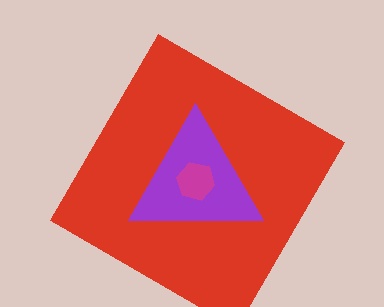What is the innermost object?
The magenta hexagon.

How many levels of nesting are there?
3.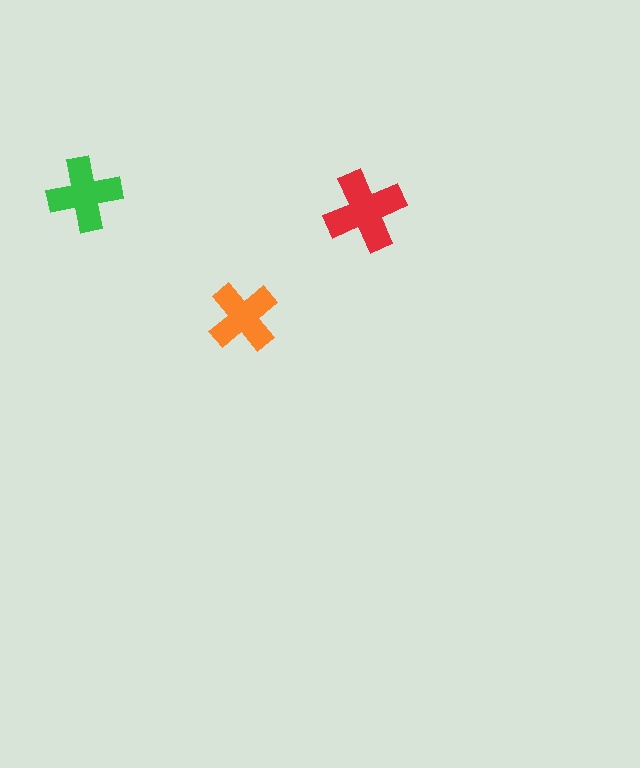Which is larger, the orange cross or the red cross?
The red one.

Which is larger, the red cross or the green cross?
The red one.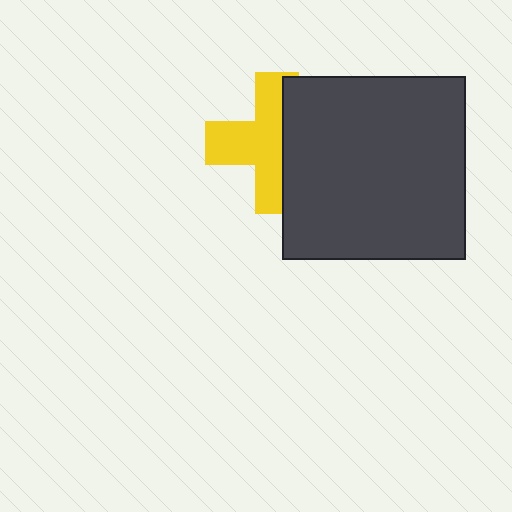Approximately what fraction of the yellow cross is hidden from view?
Roughly 44% of the yellow cross is hidden behind the dark gray square.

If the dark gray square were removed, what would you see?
You would see the complete yellow cross.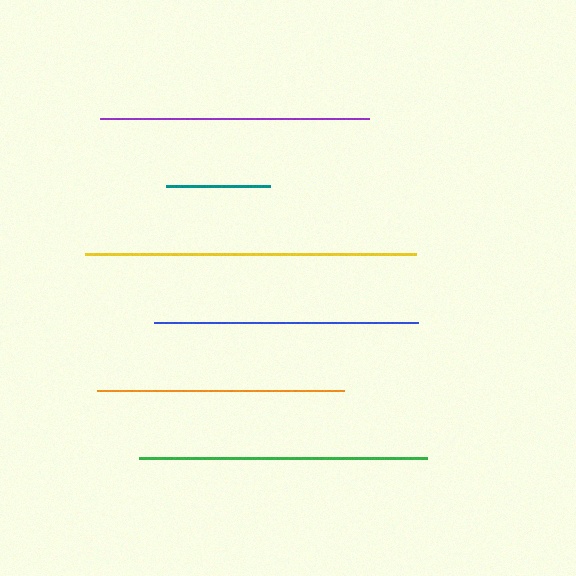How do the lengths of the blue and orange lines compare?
The blue and orange lines are approximately the same length.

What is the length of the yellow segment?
The yellow segment is approximately 331 pixels long.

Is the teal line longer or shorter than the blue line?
The blue line is longer than the teal line.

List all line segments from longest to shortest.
From longest to shortest: yellow, green, purple, blue, orange, teal.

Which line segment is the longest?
The yellow line is the longest at approximately 331 pixels.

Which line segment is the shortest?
The teal line is the shortest at approximately 104 pixels.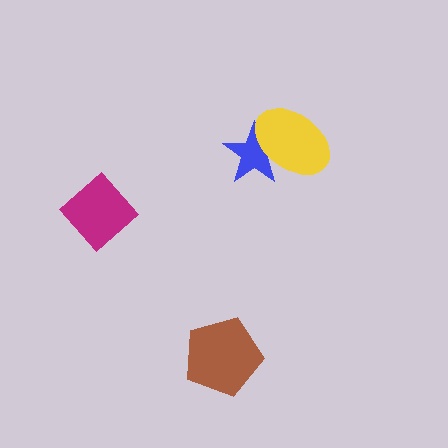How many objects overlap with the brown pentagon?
0 objects overlap with the brown pentagon.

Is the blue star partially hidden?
Yes, it is partially covered by another shape.